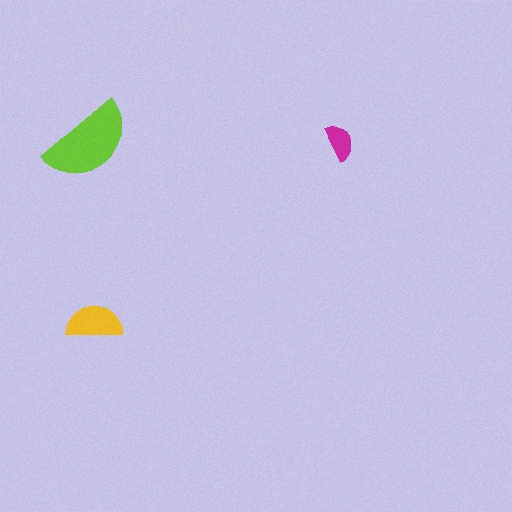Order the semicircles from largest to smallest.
the lime one, the yellow one, the magenta one.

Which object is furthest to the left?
The lime semicircle is leftmost.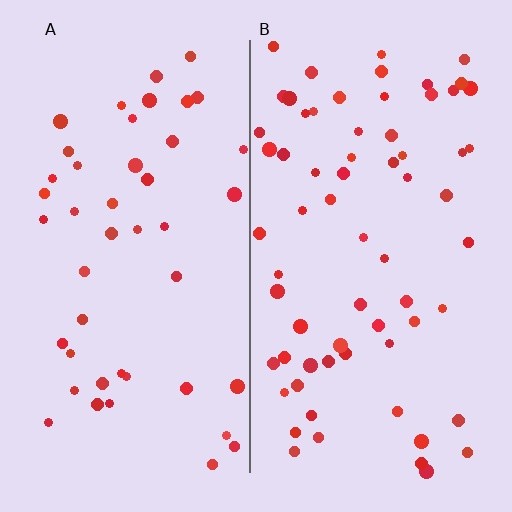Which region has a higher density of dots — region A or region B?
B (the right).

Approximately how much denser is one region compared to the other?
Approximately 1.5× — region B over region A.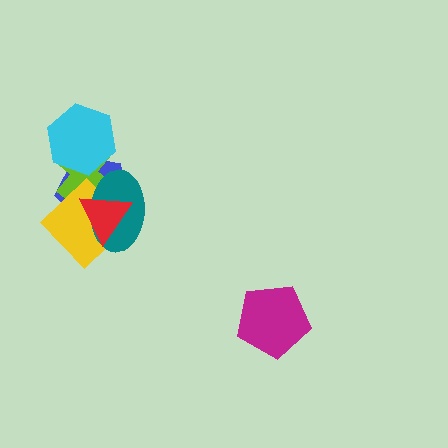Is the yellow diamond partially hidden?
Yes, it is partially covered by another shape.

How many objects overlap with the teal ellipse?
4 objects overlap with the teal ellipse.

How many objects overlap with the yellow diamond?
4 objects overlap with the yellow diamond.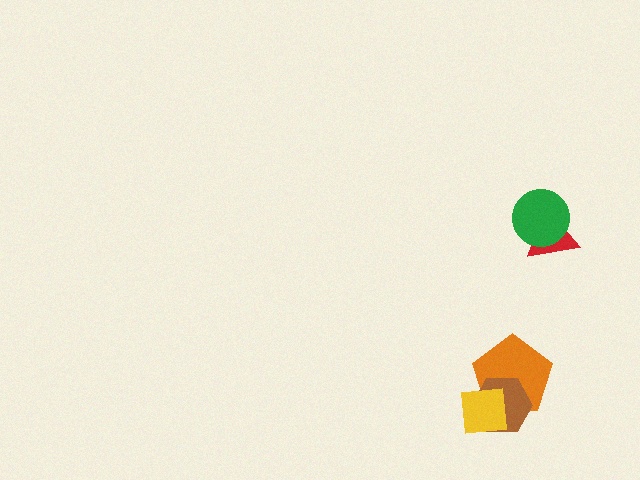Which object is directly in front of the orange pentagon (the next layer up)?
The brown hexagon is directly in front of the orange pentagon.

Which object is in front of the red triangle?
The green circle is in front of the red triangle.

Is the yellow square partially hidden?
No, no other shape covers it.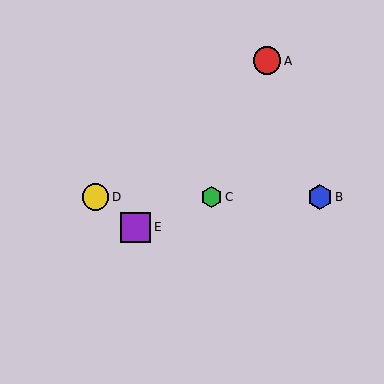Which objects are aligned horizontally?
Objects B, C, D are aligned horizontally.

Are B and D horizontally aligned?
Yes, both are at y≈197.